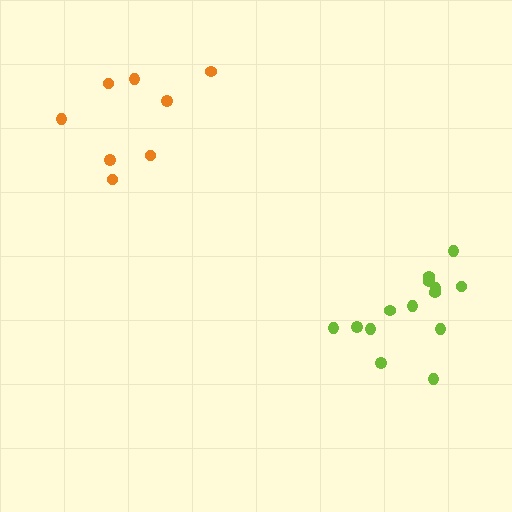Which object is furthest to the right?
The lime cluster is rightmost.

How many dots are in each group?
Group 1: 14 dots, Group 2: 8 dots (22 total).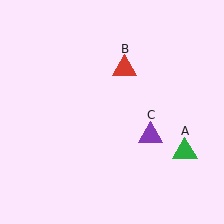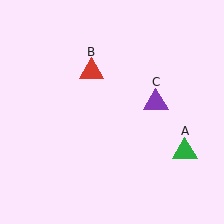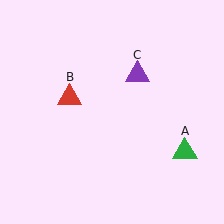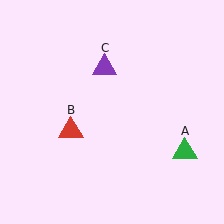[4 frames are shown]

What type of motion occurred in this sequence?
The red triangle (object B), purple triangle (object C) rotated counterclockwise around the center of the scene.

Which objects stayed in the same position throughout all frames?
Green triangle (object A) remained stationary.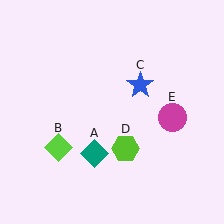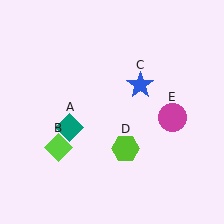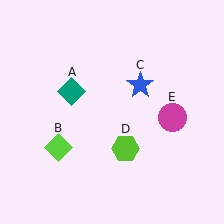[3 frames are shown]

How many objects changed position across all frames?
1 object changed position: teal diamond (object A).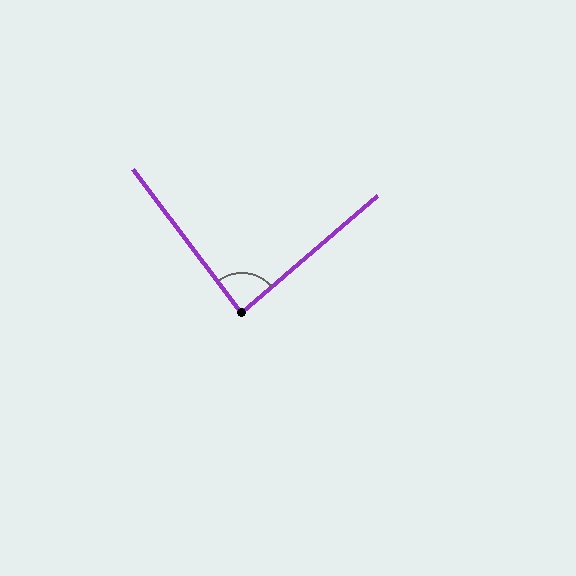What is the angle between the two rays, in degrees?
Approximately 86 degrees.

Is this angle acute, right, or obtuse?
It is approximately a right angle.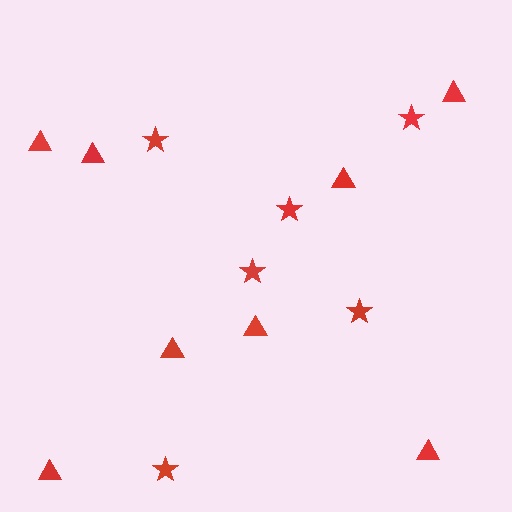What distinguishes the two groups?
There are 2 groups: one group of stars (6) and one group of triangles (8).